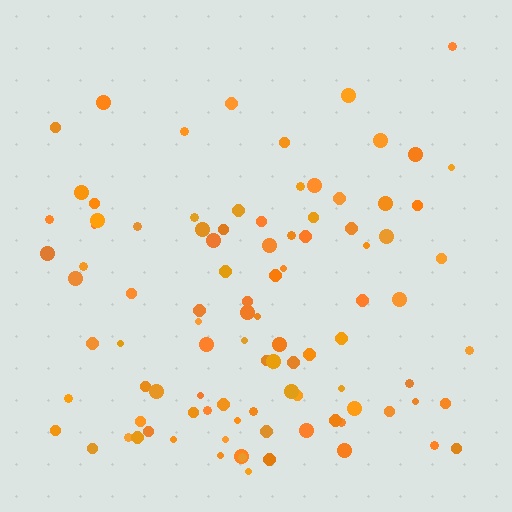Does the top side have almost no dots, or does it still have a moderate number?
Still a moderate number, just noticeably fewer than the bottom.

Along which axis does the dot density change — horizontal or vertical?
Vertical.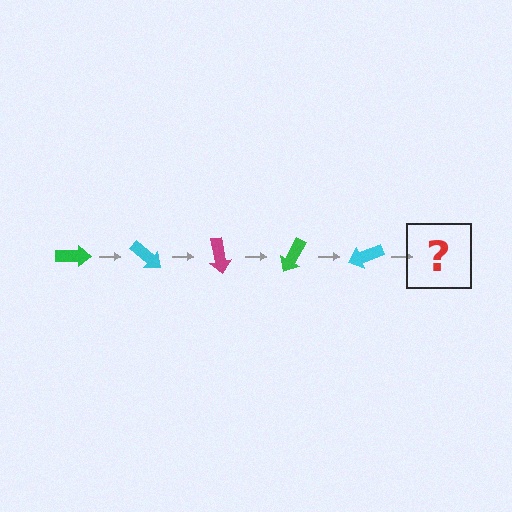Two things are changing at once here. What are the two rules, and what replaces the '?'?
The two rules are that it rotates 40 degrees each step and the color cycles through green, cyan, and magenta. The '?' should be a magenta arrow, rotated 200 degrees from the start.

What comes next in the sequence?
The next element should be a magenta arrow, rotated 200 degrees from the start.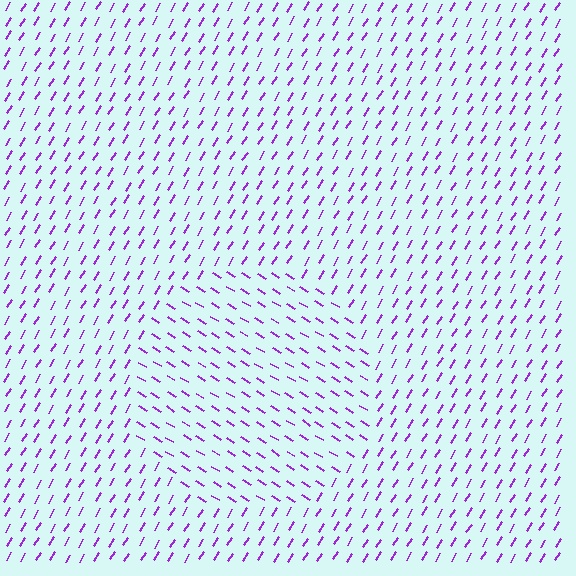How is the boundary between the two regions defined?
The boundary is defined purely by a change in line orientation (approximately 89 degrees difference). All lines are the same color and thickness.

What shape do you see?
I see a circle.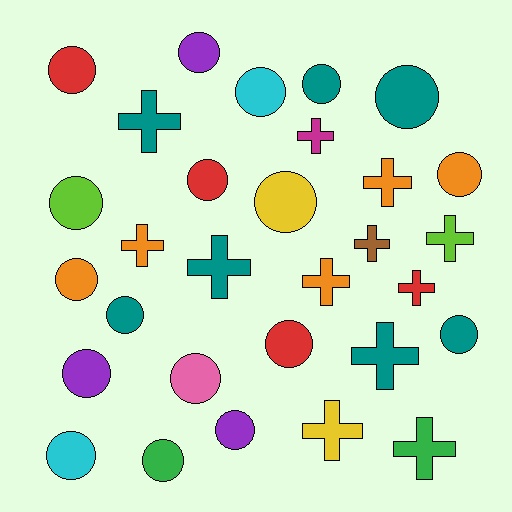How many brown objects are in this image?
There is 1 brown object.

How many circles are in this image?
There are 18 circles.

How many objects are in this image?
There are 30 objects.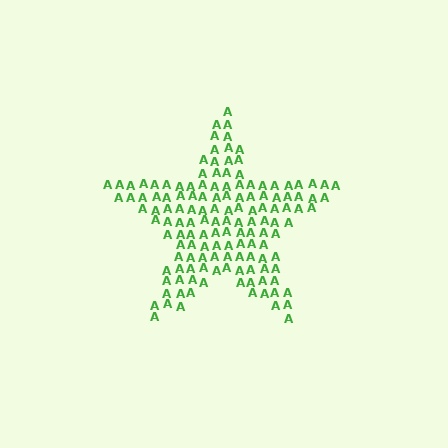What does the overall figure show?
The overall figure shows a star.